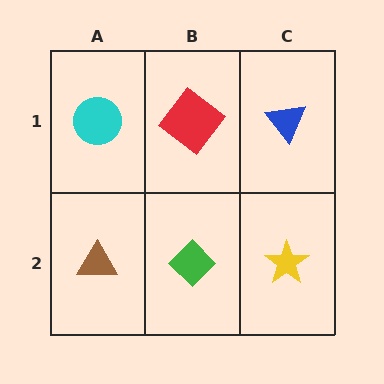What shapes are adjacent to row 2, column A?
A cyan circle (row 1, column A), a green diamond (row 2, column B).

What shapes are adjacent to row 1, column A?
A brown triangle (row 2, column A), a red diamond (row 1, column B).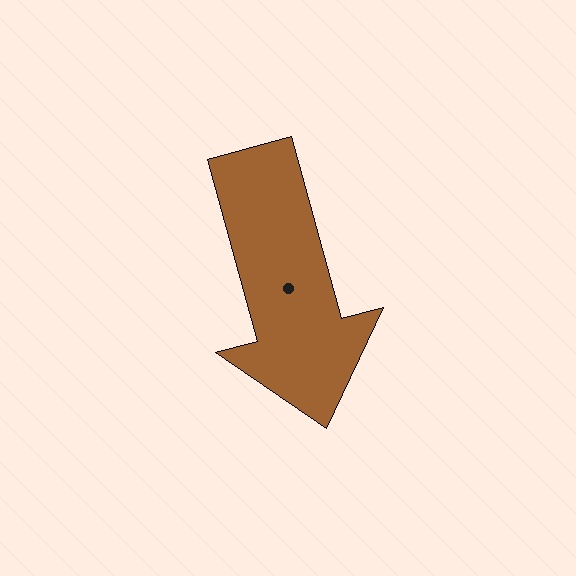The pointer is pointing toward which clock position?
Roughly 5 o'clock.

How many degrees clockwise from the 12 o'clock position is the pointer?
Approximately 165 degrees.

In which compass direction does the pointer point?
South.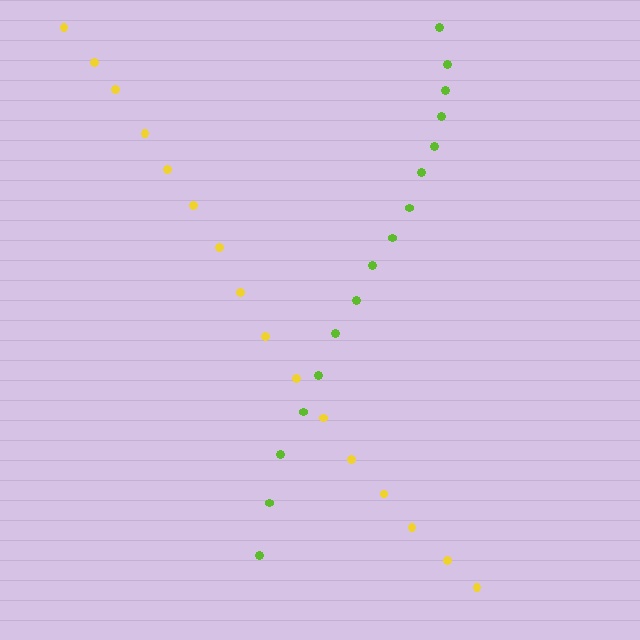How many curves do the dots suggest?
There are 2 distinct paths.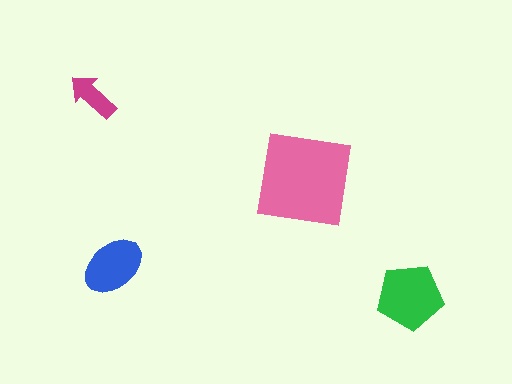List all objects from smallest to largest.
The magenta arrow, the blue ellipse, the green pentagon, the pink square.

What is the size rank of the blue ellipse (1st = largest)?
3rd.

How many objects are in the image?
There are 4 objects in the image.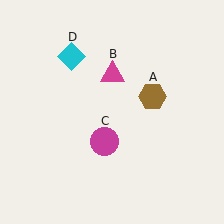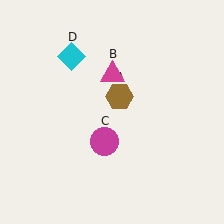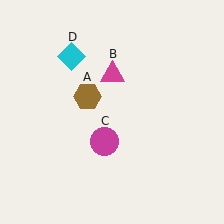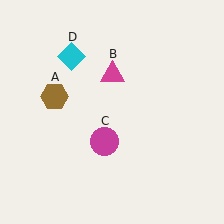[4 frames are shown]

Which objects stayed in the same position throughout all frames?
Magenta triangle (object B) and magenta circle (object C) and cyan diamond (object D) remained stationary.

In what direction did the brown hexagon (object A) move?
The brown hexagon (object A) moved left.